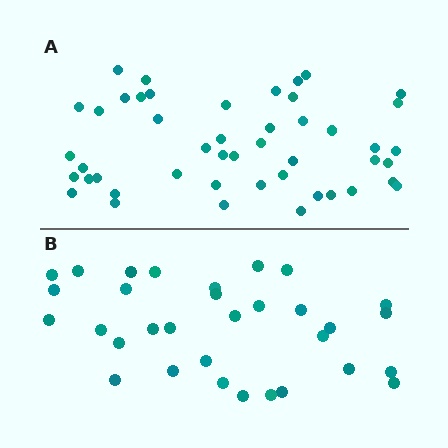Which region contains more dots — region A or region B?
Region A (the top region) has more dots.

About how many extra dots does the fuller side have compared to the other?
Region A has approximately 15 more dots than region B.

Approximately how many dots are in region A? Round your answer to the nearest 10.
About 50 dots. (The exact count is 47, which rounds to 50.)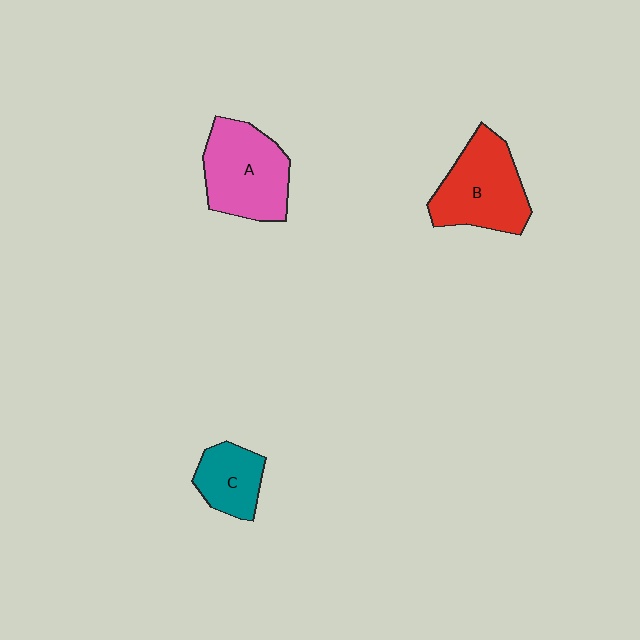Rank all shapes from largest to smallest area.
From largest to smallest: A (pink), B (red), C (teal).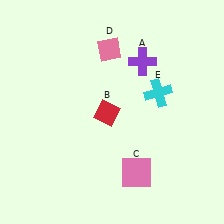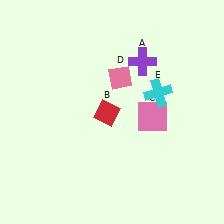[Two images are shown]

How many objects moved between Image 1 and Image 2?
2 objects moved between the two images.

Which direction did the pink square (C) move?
The pink square (C) moved up.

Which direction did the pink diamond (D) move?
The pink diamond (D) moved down.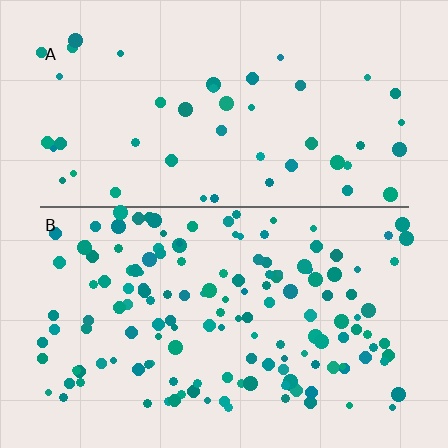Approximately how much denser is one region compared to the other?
Approximately 3.1× — region B over region A.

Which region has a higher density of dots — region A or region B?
B (the bottom).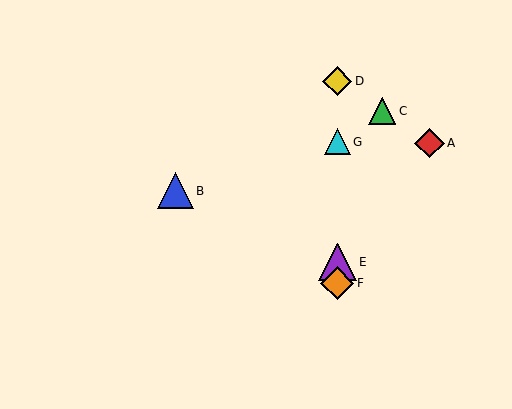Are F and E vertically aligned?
Yes, both are at x≈337.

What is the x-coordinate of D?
Object D is at x≈337.